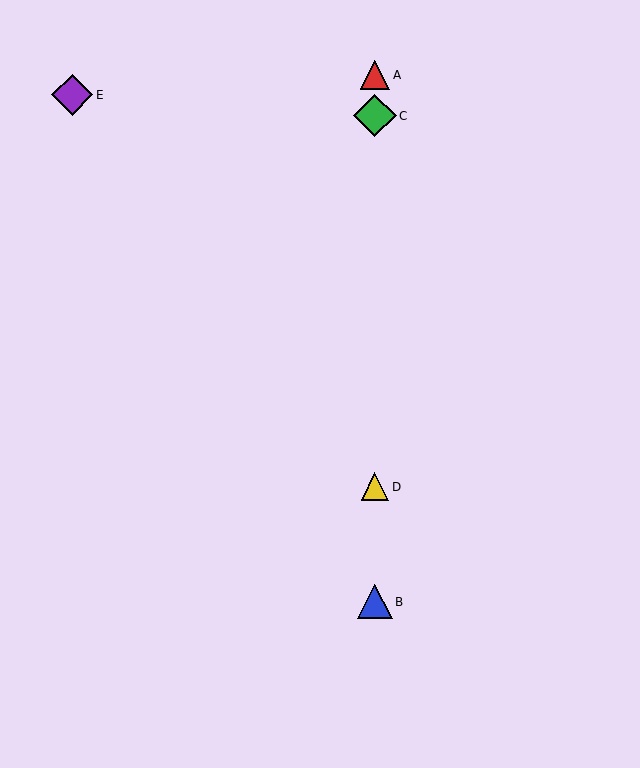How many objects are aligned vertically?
4 objects (A, B, C, D) are aligned vertically.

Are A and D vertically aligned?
Yes, both are at x≈375.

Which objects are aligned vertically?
Objects A, B, C, D are aligned vertically.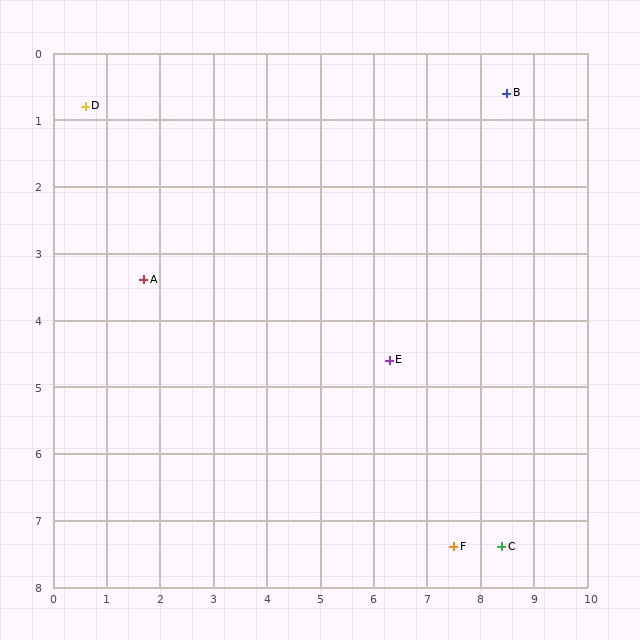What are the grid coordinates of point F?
Point F is at approximately (7.5, 7.4).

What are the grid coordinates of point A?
Point A is at approximately (1.7, 3.4).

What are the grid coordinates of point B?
Point B is at approximately (8.5, 0.6).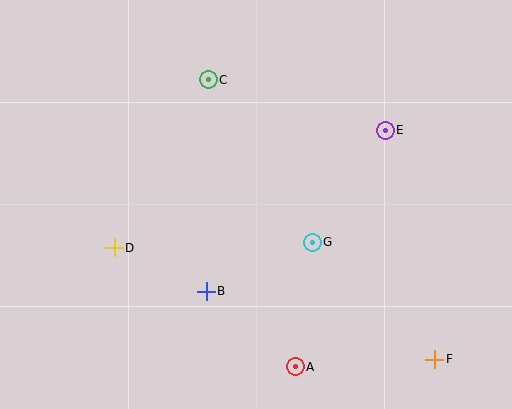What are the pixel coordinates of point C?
Point C is at (208, 80).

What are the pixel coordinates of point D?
Point D is at (114, 248).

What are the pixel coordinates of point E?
Point E is at (385, 130).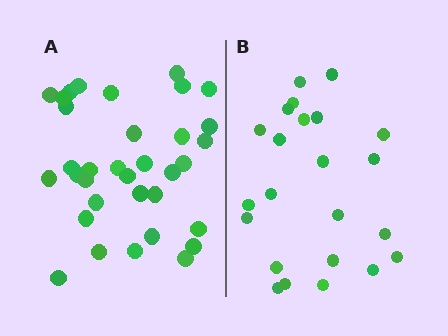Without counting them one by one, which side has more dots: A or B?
Region A (the left region) has more dots.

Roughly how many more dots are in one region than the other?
Region A has roughly 12 or so more dots than region B.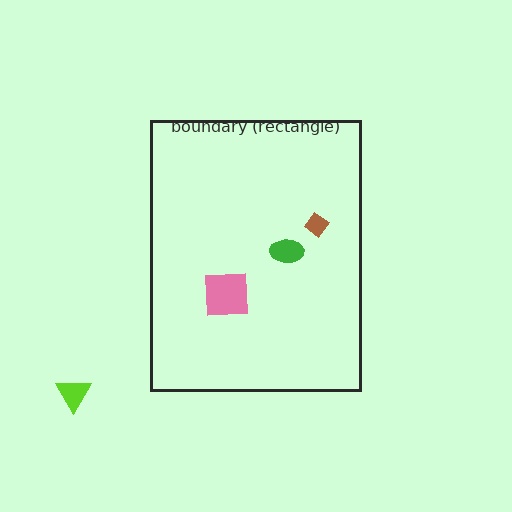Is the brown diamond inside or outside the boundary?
Inside.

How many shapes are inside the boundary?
3 inside, 1 outside.